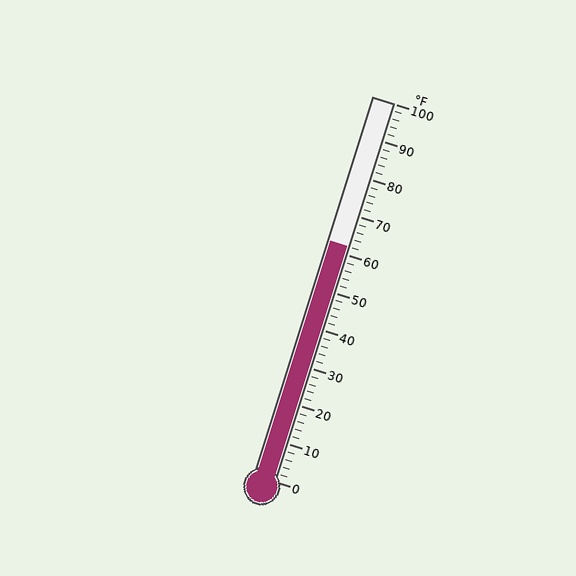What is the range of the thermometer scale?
The thermometer scale ranges from 0°F to 100°F.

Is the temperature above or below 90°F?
The temperature is below 90°F.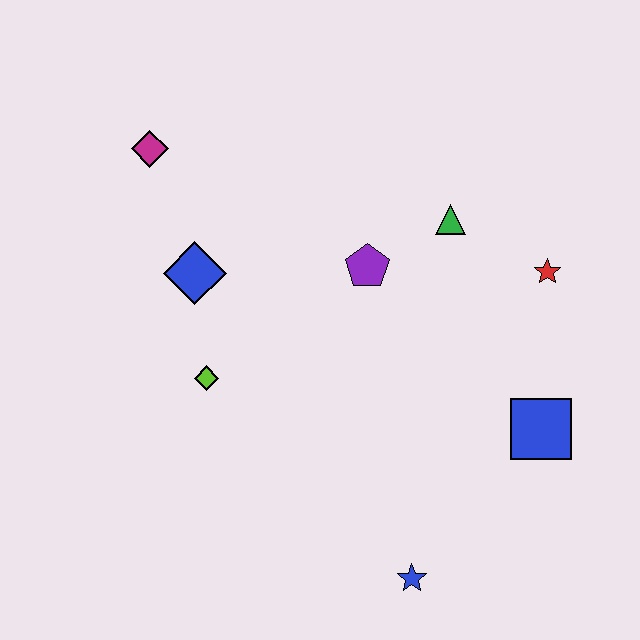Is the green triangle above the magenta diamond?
No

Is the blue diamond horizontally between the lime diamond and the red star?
No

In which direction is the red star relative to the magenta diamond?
The red star is to the right of the magenta diamond.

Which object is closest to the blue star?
The blue square is closest to the blue star.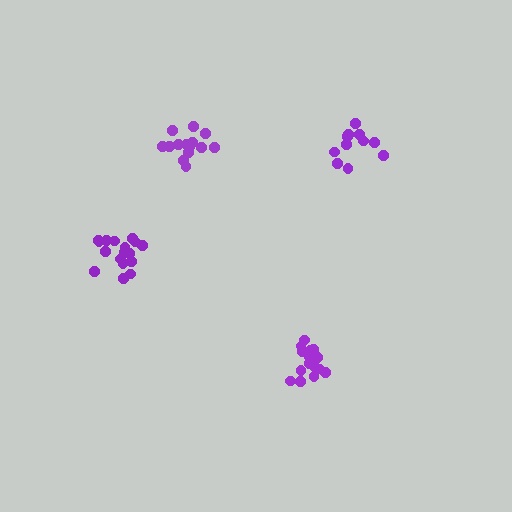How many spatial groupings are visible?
There are 4 spatial groupings.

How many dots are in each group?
Group 1: 17 dots, Group 2: 14 dots, Group 3: 16 dots, Group 4: 11 dots (58 total).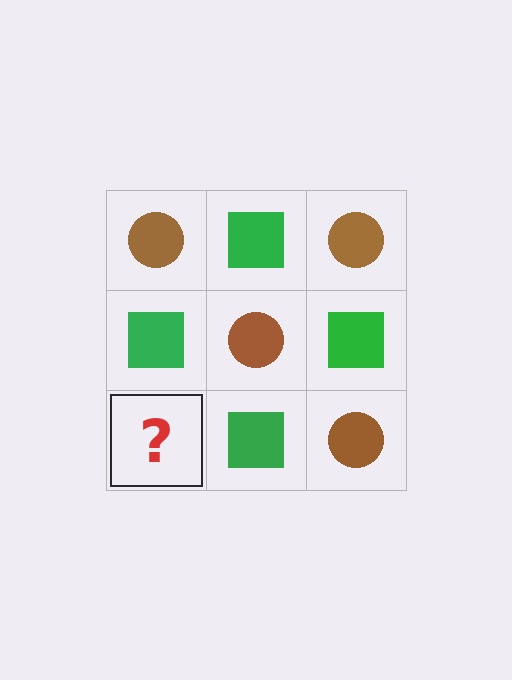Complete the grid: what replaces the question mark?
The question mark should be replaced with a brown circle.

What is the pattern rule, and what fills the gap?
The rule is that it alternates brown circle and green square in a checkerboard pattern. The gap should be filled with a brown circle.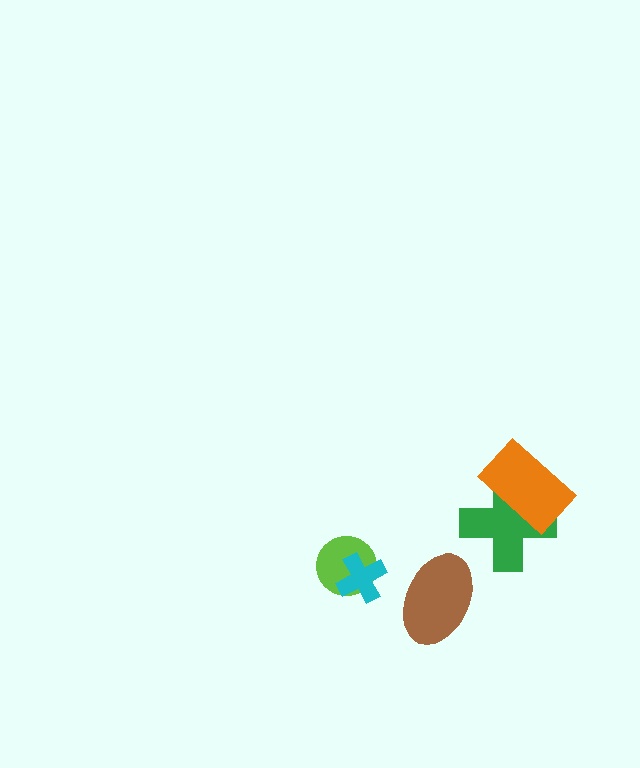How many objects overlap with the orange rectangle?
1 object overlaps with the orange rectangle.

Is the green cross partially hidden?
Yes, it is partially covered by another shape.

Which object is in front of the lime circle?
The cyan cross is in front of the lime circle.